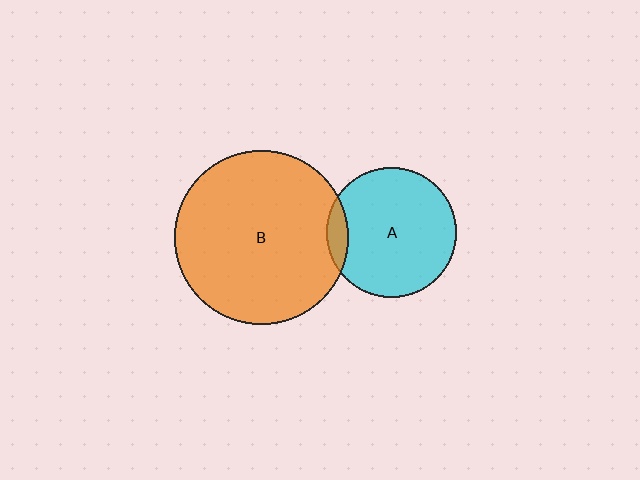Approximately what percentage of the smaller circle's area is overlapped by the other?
Approximately 10%.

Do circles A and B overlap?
Yes.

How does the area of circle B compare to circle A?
Approximately 1.8 times.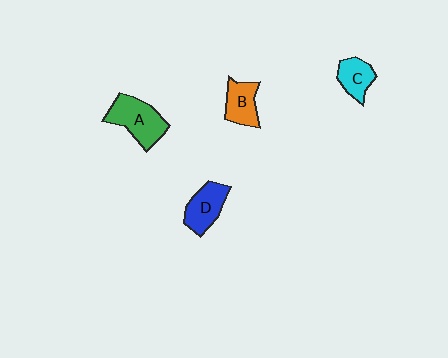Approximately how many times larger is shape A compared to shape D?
Approximately 1.3 times.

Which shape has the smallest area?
Shape C (cyan).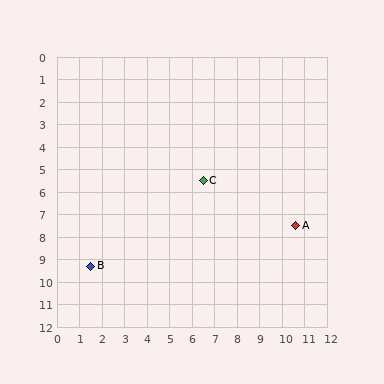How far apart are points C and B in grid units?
Points C and B are about 6.3 grid units apart.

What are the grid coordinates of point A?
Point A is at approximately (10.6, 7.5).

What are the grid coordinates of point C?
Point C is at approximately (6.5, 5.5).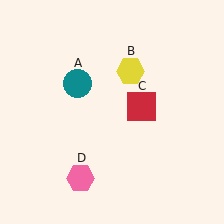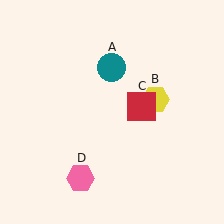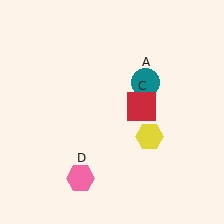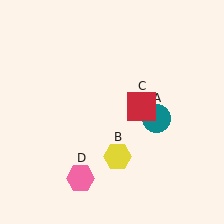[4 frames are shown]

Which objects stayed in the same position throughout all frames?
Red square (object C) and pink hexagon (object D) remained stationary.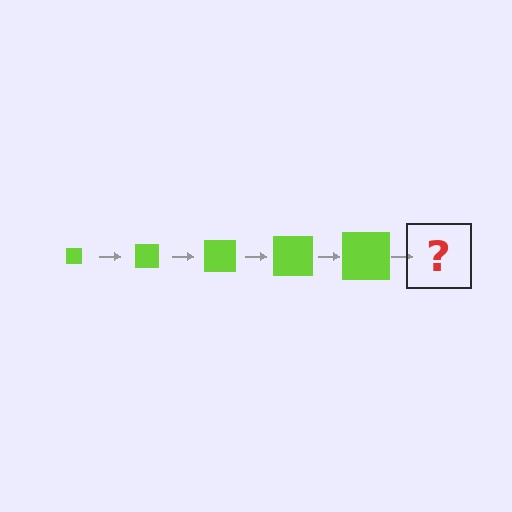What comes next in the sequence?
The next element should be a lime square, larger than the previous one.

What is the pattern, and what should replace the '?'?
The pattern is that the square gets progressively larger each step. The '?' should be a lime square, larger than the previous one.